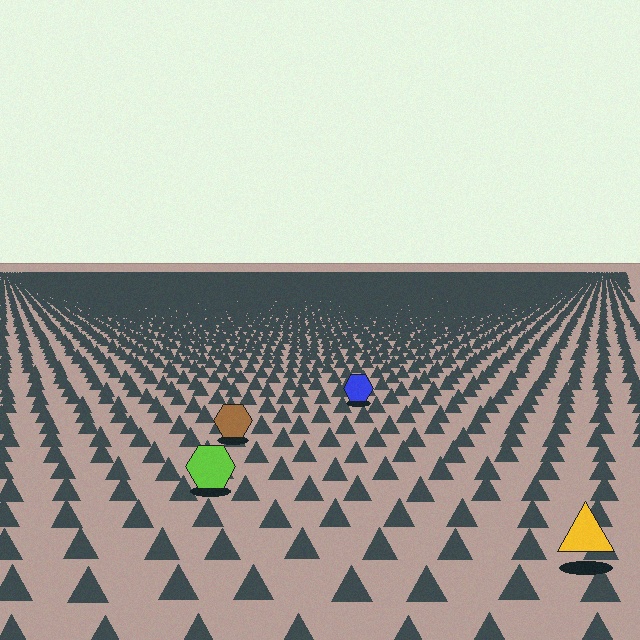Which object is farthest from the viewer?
The blue hexagon is farthest from the viewer. It appears smaller and the ground texture around it is denser.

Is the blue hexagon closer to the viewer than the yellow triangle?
No. The yellow triangle is closer — you can tell from the texture gradient: the ground texture is coarser near it.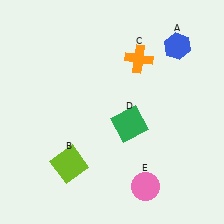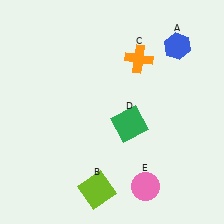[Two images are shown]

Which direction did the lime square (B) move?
The lime square (B) moved right.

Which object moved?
The lime square (B) moved right.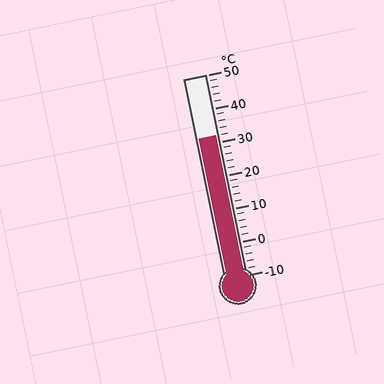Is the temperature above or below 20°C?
The temperature is above 20°C.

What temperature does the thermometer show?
The thermometer shows approximately 32°C.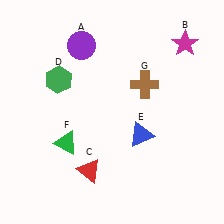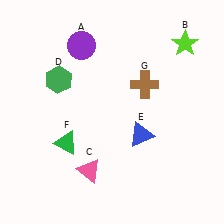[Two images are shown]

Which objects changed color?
B changed from magenta to lime. C changed from red to pink.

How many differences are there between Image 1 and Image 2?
There are 2 differences between the two images.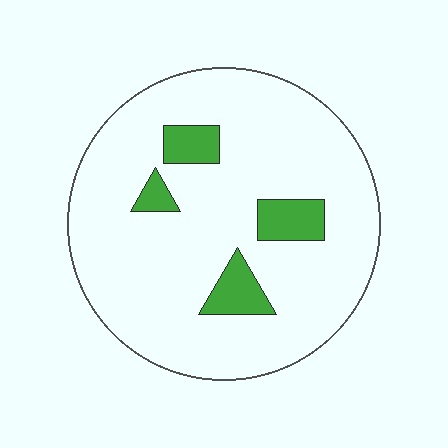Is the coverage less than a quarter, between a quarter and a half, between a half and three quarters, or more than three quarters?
Less than a quarter.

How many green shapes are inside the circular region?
4.